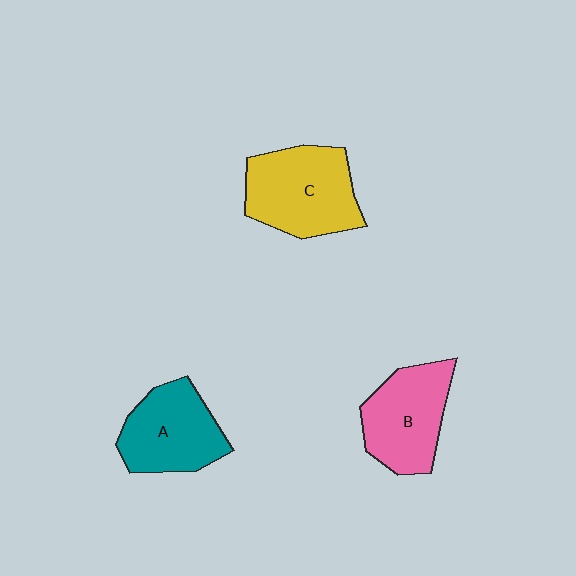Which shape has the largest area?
Shape C (yellow).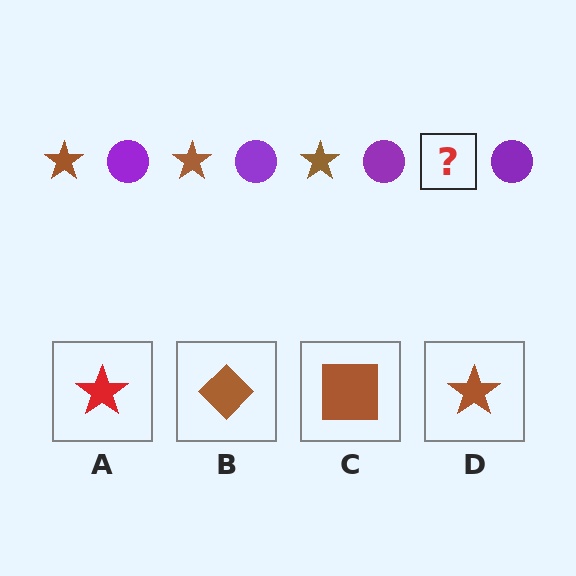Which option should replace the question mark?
Option D.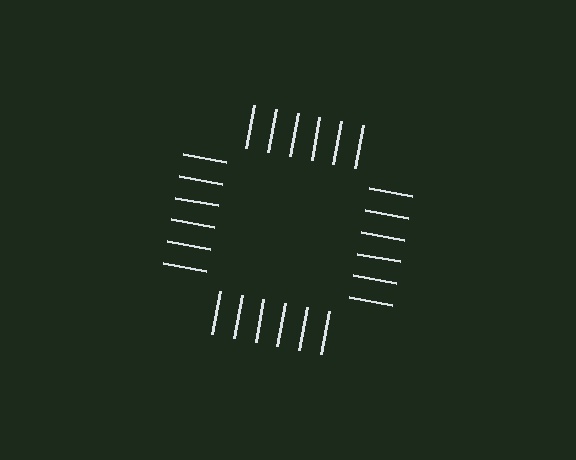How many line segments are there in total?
24 — 6 along each of the 4 edges.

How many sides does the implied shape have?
4 sides — the line-ends trace a square.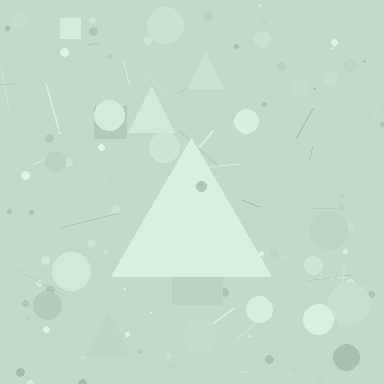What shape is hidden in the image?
A triangle is hidden in the image.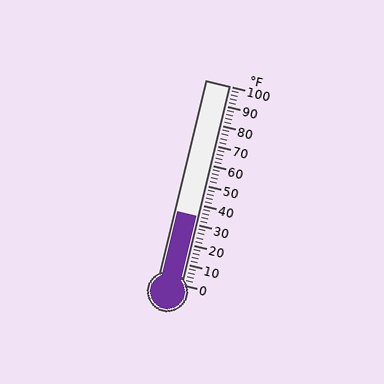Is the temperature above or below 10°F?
The temperature is above 10°F.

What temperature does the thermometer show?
The thermometer shows approximately 34°F.